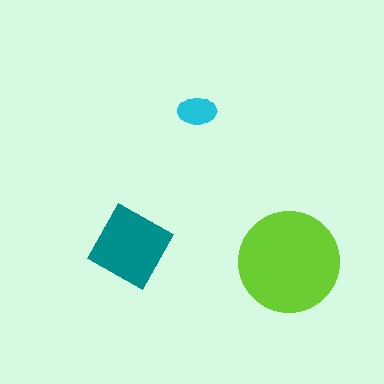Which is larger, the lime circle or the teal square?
The lime circle.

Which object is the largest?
The lime circle.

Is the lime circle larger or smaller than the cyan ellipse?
Larger.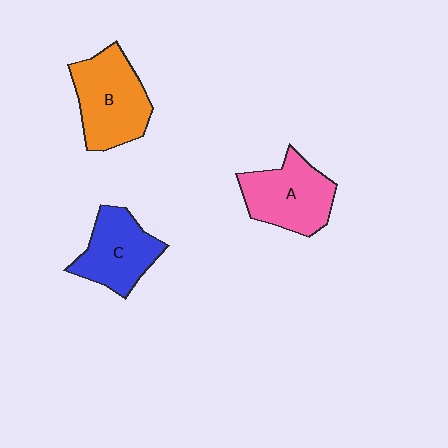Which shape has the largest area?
Shape B (orange).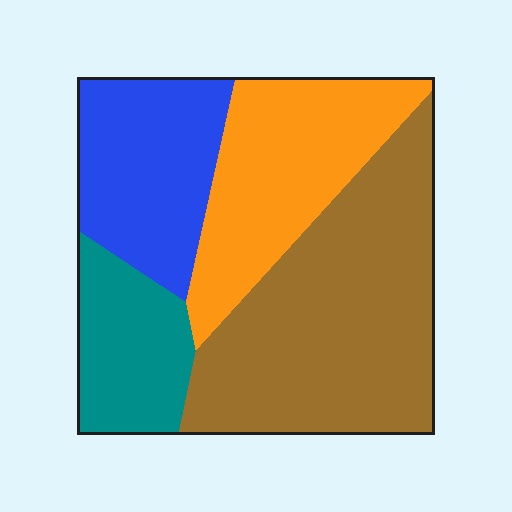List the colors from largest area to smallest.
From largest to smallest: brown, orange, blue, teal.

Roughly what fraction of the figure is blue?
Blue takes up less than a quarter of the figure.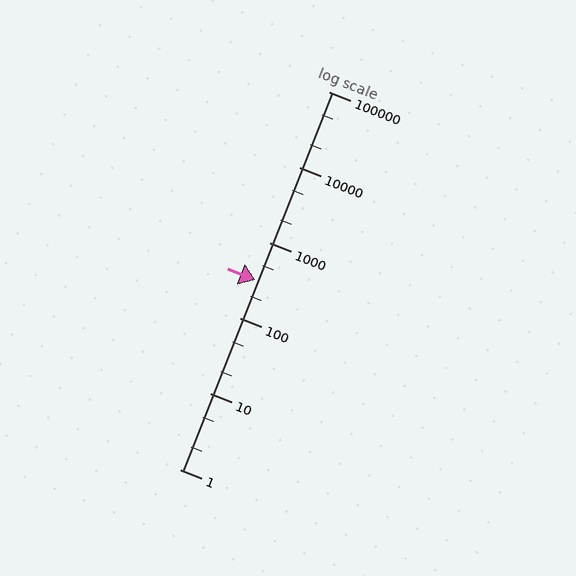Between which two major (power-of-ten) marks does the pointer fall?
The pointer is between 100 and 1000.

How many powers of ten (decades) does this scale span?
The scale spans 5 decades, from 1 to 100000.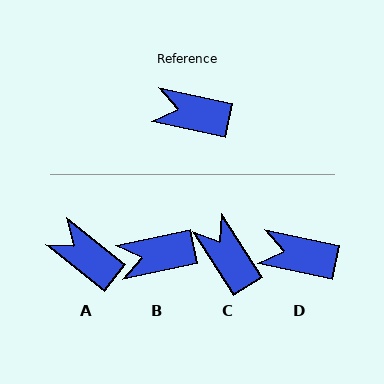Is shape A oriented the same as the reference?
No, it is off by about 26 degrees.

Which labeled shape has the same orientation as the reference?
D.